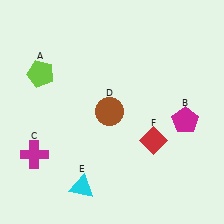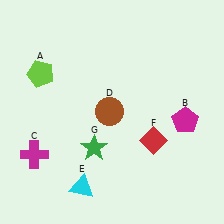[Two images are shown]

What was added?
A green star (G) was added in Image 2.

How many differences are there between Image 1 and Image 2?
There is 1 difference between the two images.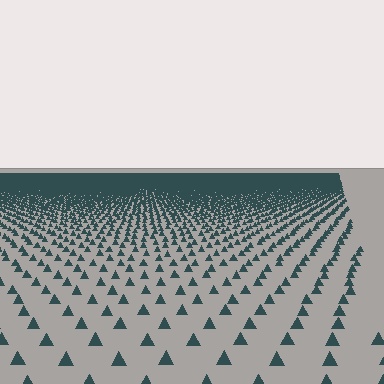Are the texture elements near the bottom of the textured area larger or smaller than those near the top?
Larger. Near the bottom, elements are closer to the viewer and appear at a bigger on-screen size.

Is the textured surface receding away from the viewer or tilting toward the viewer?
The surface is receding away from the viewer. Texture elements get smaller and denser toward the top.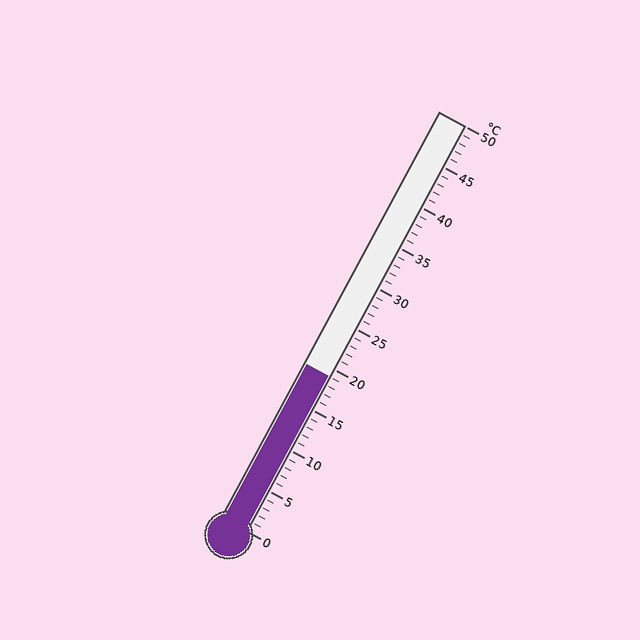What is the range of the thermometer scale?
The thermometer scale ranges from 0°C to 50°C.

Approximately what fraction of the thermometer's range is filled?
The thermometer is filled to approximately 40% of its range.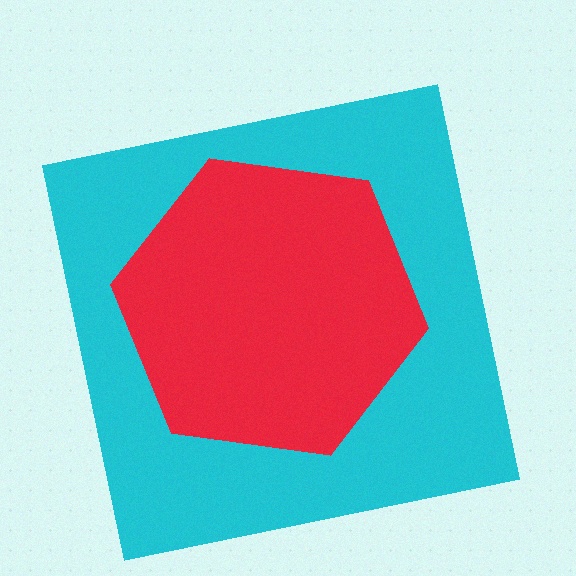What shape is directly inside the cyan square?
The red hexagon.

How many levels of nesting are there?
2.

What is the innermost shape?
The red hexagon.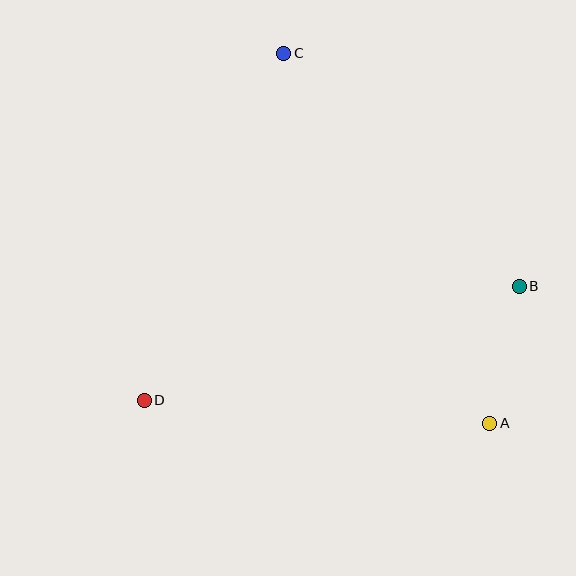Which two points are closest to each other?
Points A and B are closest to each other.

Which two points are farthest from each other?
Points A and C are farthest from each other.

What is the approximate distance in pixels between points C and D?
The distance between C and D is approximately 374 pixels.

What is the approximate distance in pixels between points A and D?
The distance between A and D is approximately 346 pixels.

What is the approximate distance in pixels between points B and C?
The distance between B and C is approximately 332 pixels.